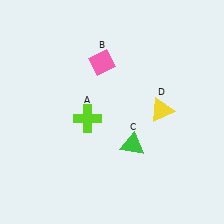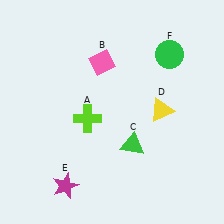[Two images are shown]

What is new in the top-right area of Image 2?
A green circle (F) was added in the top-right area of Image 2.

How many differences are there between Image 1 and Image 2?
There are 2 differences between the two images.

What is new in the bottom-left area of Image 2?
A magenta star (E) was added in the bottom-left area of Image 2.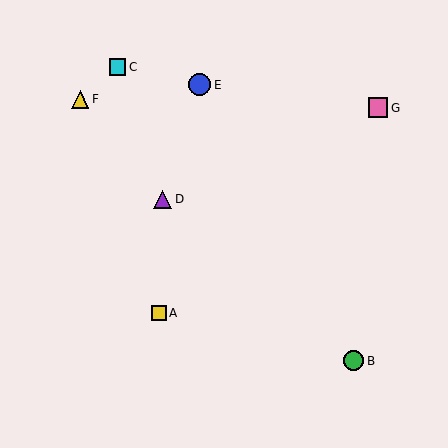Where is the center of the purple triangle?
The center of the purple triangle is at (163, 199).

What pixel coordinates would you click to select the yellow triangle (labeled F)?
Click at (80, 99) to select the yellow triangle F.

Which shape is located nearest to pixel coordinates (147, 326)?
The yellow square (labeled A) at (159, 313) is nearest to that location.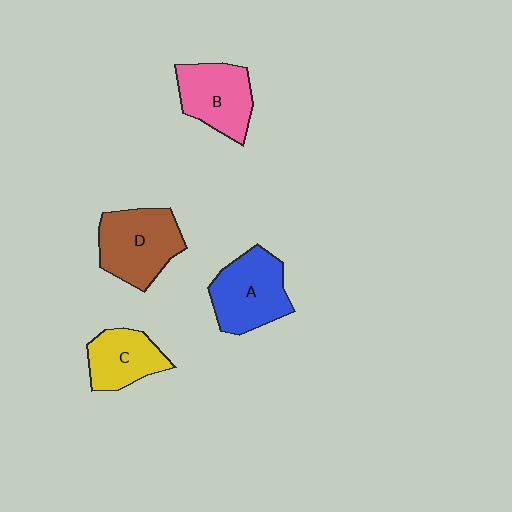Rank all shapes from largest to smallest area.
From largest to smallest: D (brown), A (blue), B (pink), C (yellow).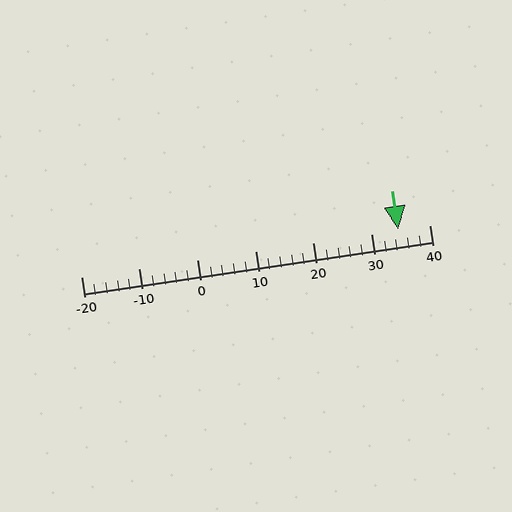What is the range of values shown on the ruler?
The ruler shows values from -20 to 40.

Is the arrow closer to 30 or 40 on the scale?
The arrow is closer to 30.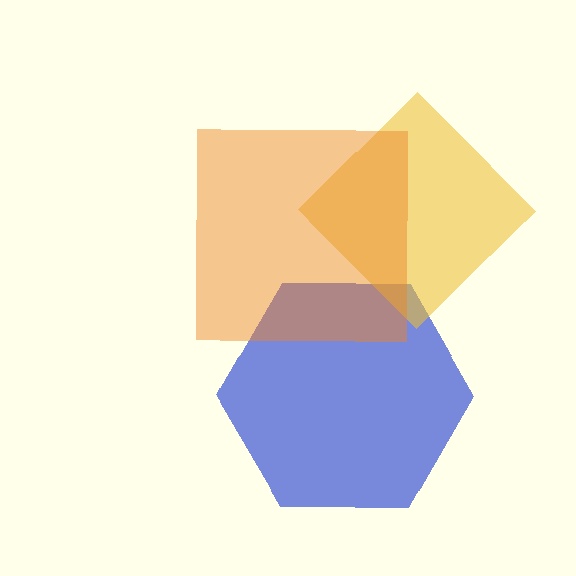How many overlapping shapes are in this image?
There are 3 overlapping shapes in the image.